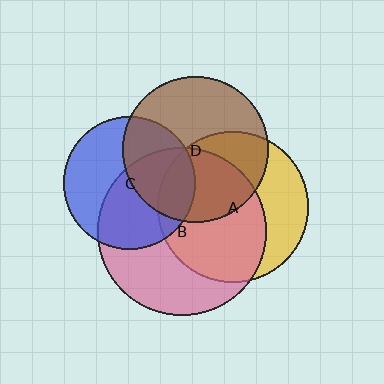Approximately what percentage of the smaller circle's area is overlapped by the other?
Approximately 45%.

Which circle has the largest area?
Circle B (pink).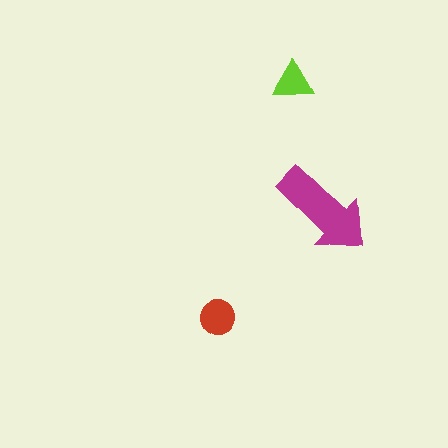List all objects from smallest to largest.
The lime triangle, the red circle, the magenta arrow.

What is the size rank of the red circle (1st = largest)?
2nd.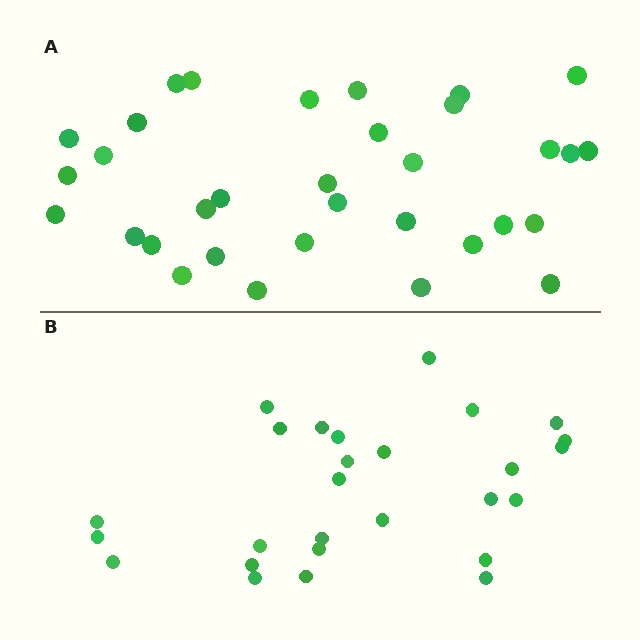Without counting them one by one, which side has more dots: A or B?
Region A (the top region) has more dots.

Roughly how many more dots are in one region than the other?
Region A has about 6 more dots than region B.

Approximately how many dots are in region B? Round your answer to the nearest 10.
About 30 dots. (The exact count is 27, which rounds to 30.)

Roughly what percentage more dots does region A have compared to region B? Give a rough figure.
About 20% more.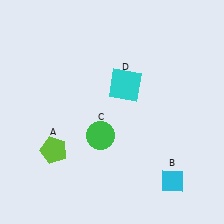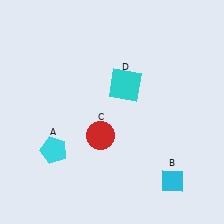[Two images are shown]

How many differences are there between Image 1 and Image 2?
There are 2 differences between the two images.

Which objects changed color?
A changed from lime to cyan. C changed from green to red.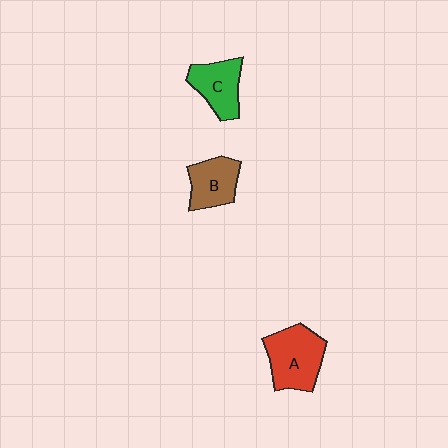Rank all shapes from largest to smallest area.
From largest to smallest: A (red), C (green), B (brown).